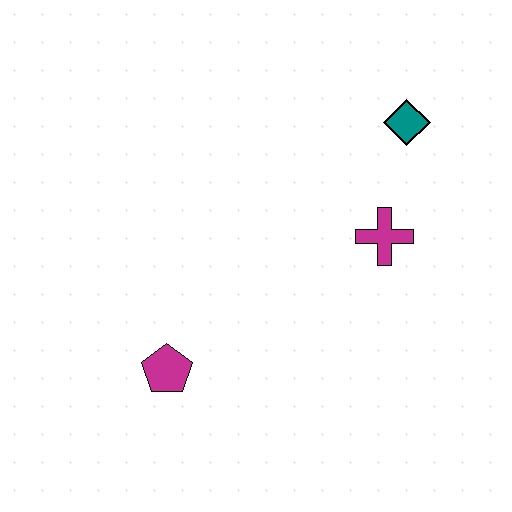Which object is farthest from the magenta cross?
The magenta pentagon is farthest from the magenta cross.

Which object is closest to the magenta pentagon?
The magenta cross is closest to the magenta pentagon.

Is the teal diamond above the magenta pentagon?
Yes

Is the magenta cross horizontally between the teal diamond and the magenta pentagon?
Yes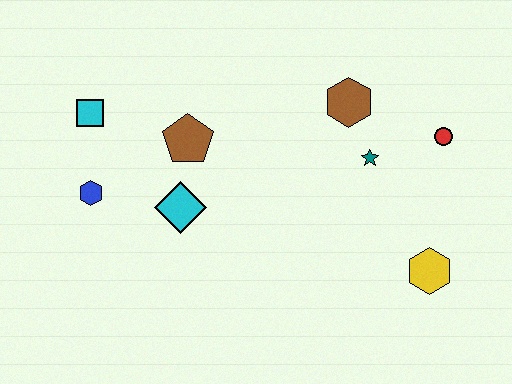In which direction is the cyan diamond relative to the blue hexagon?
The cyan diamond is to the right of the blue hexagon.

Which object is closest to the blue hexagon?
The cyan square is closest to the blue hexagon.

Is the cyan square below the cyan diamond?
No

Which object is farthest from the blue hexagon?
The red circle is farthest from the blue hexagon.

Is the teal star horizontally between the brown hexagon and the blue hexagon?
No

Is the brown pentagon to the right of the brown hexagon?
No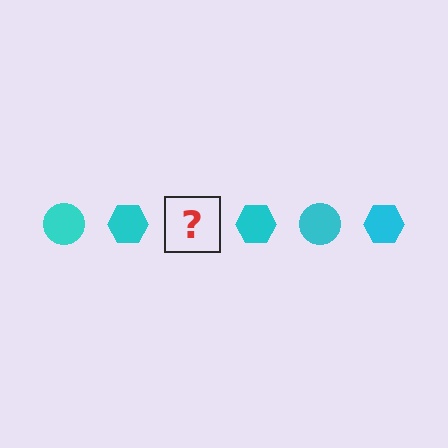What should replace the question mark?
The question mark should be replaced with a cyan circle.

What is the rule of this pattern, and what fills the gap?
The rule is that the pattern cycles through circle, hexagon shapes in cyan. The gap should be filled with a cyan circle.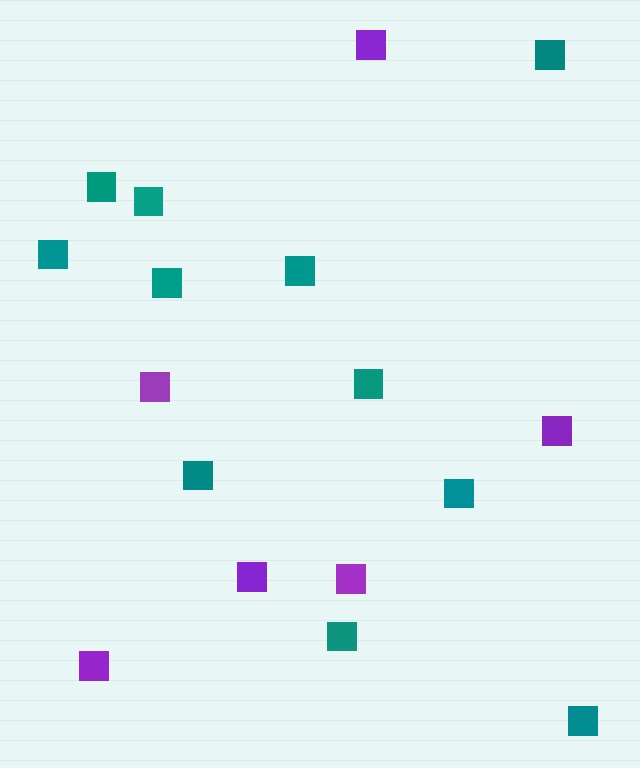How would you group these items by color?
There are 2 groups: one group of purple squares (6) and one group of teal squares (11).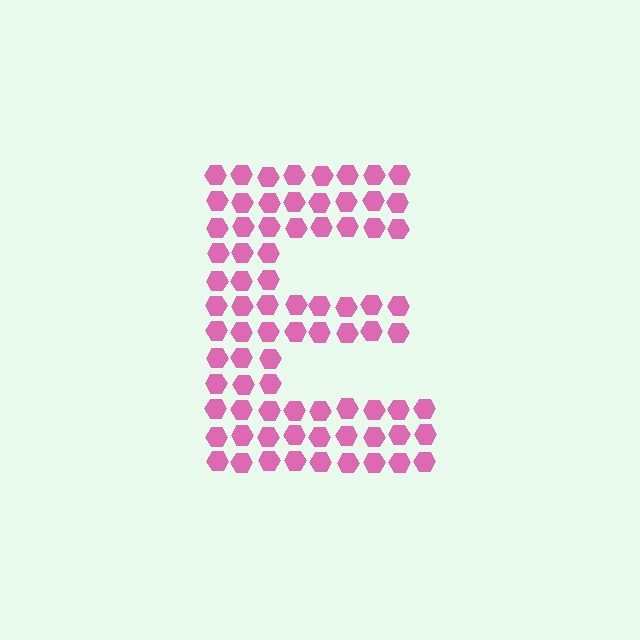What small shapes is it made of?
It is made of small hexagons.